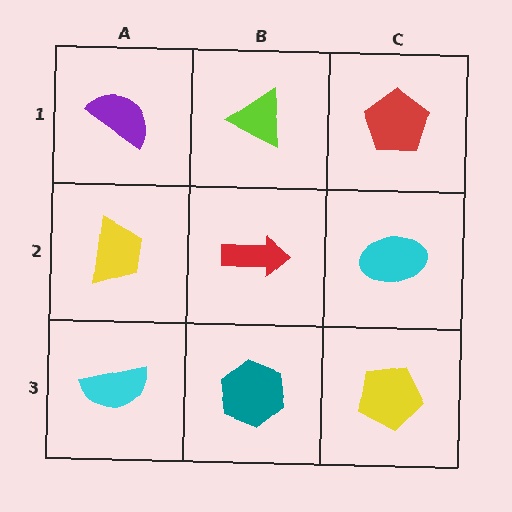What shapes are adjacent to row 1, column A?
A yellow trapezoid (row 2, column A), a lime triangle (row 1, column B).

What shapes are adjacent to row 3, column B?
A red arrow (row 2, column B), a cyan semicircle (row 3, column A), a yellow pentagon (row 3, column C).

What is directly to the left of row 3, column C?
A teal hexagon.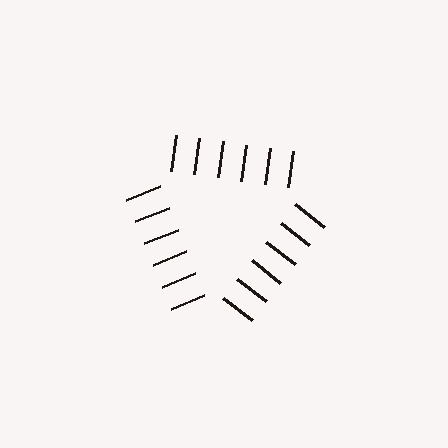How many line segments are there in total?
18 — 6 along each of the 3 edges.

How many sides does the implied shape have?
3 sides — the line-ends trace a triangle.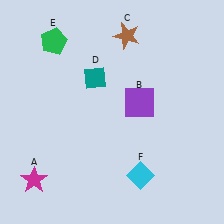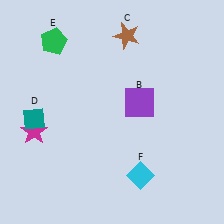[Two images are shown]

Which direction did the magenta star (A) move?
The magenta star (A) moved up.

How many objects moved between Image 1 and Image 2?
2 objects moved between the two images.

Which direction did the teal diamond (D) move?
The teal diamond (D) moved left.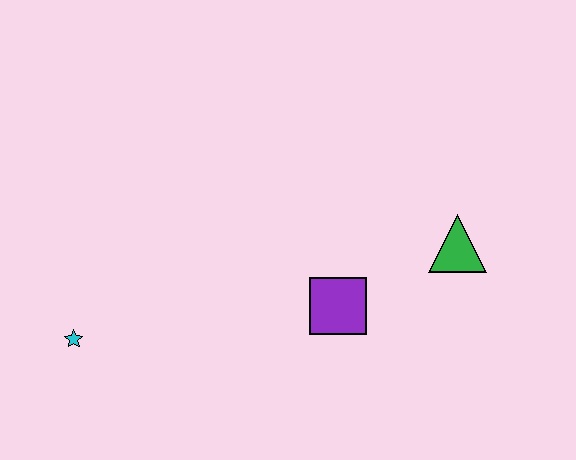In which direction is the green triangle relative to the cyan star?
The green triangle is to the right of the cyan star.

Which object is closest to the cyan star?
The purple square is closest to the cyan star.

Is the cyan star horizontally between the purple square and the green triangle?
No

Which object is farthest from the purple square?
The cyan star is farthest from the purple square.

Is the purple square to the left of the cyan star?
No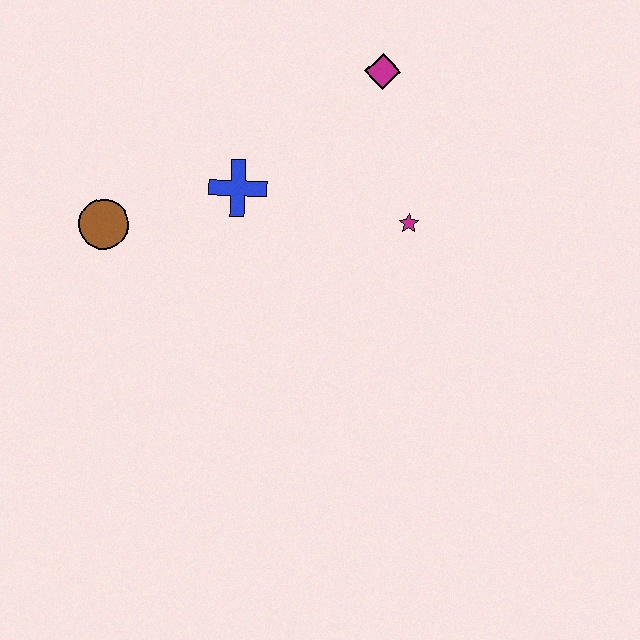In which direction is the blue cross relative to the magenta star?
The blue cross is to the left of the magenta star.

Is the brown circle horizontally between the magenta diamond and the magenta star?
No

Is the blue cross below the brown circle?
No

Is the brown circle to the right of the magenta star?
No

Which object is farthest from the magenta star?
The brown circle is farthest from the magenta star.